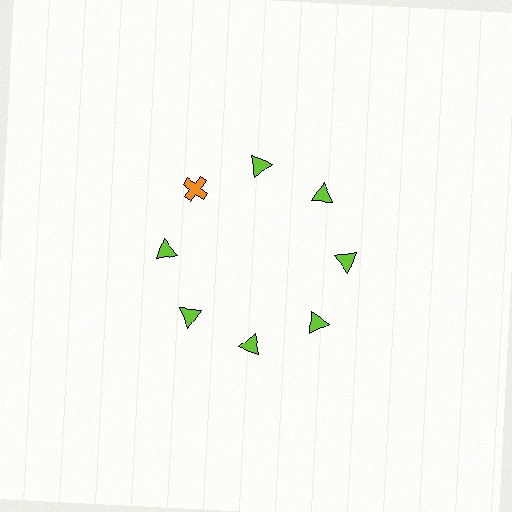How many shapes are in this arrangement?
There are 8 shapes arranged in a ring pattern.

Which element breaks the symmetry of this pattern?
The orange cross at roughly the 10 o'clock position breaks the symmetry. All other shapes are lime triangles.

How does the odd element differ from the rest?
It differs in both color (orange instead of lime) and shape (cross instead of triangle).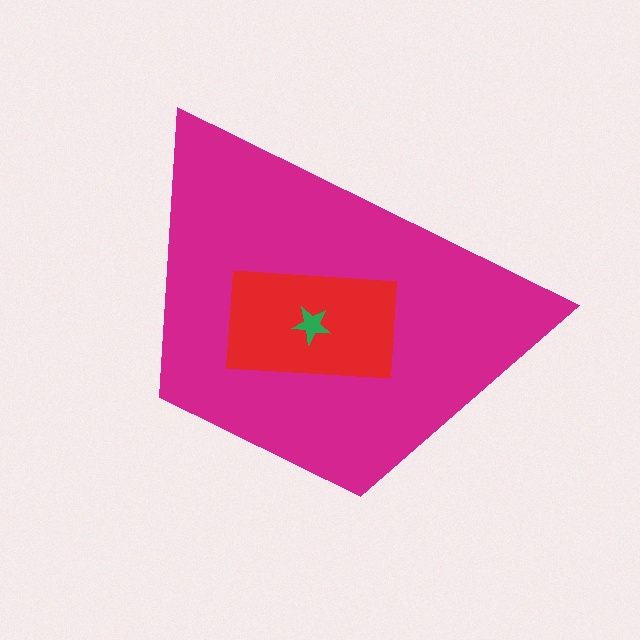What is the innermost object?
The green star.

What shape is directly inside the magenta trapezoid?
The red rectangle.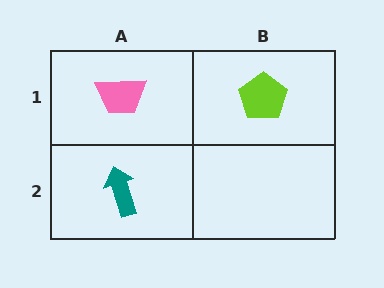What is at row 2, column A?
A teal arrow.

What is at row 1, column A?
A pink trapezoid.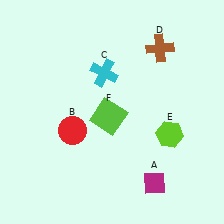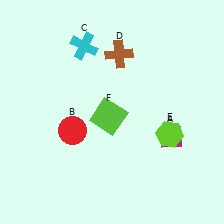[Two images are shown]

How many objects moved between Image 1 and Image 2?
3 objects moved between the two images.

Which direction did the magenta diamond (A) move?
The magenta diamond (A) moved up.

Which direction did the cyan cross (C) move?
The cyan cross (C) moved up.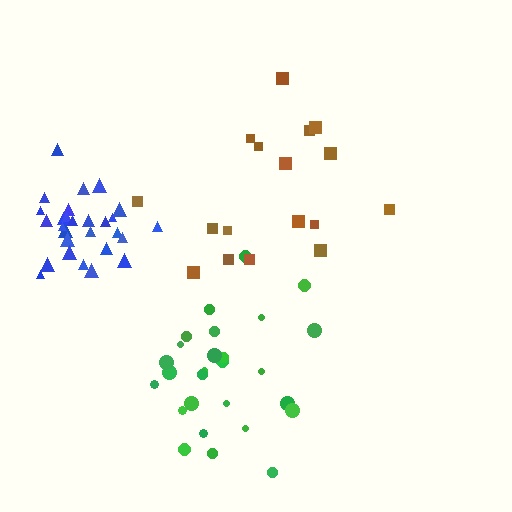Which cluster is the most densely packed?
Blue.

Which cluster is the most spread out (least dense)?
Brown.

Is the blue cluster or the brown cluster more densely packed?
Blue.